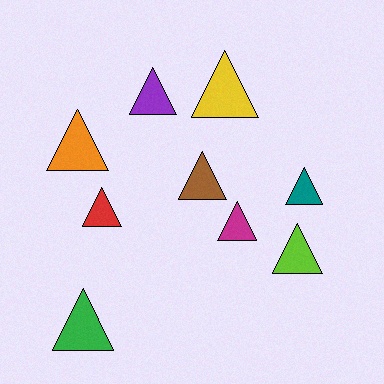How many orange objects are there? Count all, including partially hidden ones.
There is 1 orange object.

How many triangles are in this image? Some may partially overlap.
There are 9 triangles.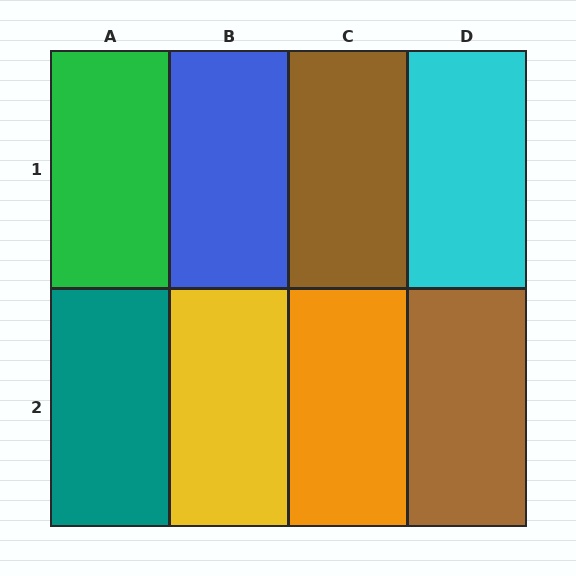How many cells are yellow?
1 cell is yellow.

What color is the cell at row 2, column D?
Brown.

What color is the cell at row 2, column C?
Orange.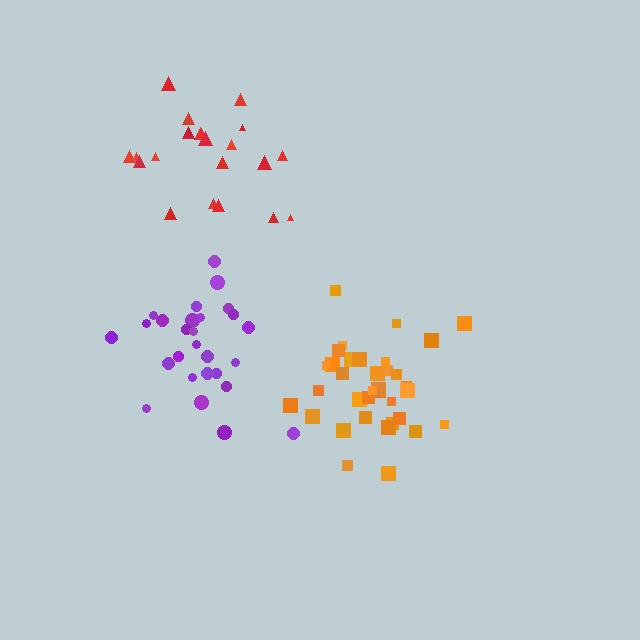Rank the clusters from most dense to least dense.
orange, purple, red.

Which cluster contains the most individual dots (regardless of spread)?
Orange (35).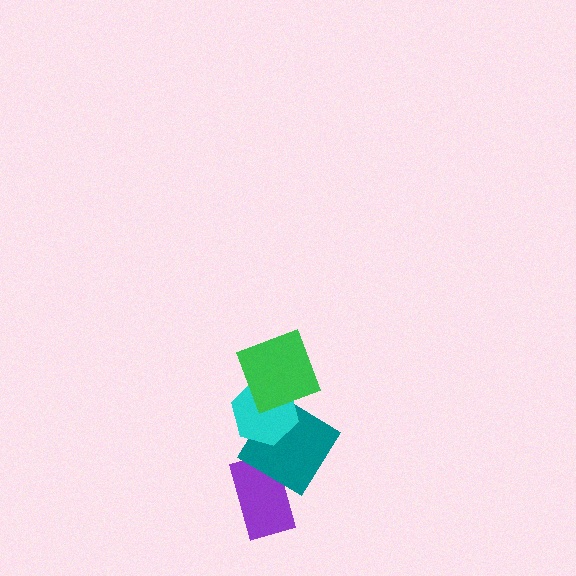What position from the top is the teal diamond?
The teal diamond is 3rd from the top.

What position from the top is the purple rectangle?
The purple rectangle is 4th from the top.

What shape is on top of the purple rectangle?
The teal diamond is on top of the purple rectangle.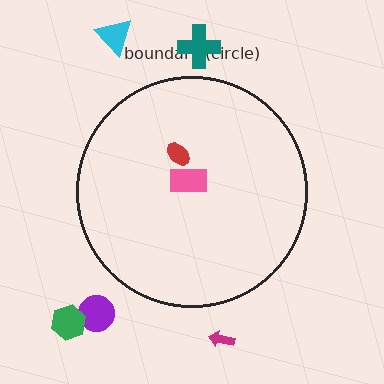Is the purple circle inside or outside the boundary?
Outside.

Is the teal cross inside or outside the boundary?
Outside.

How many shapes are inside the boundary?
2 inside, 5 outside.